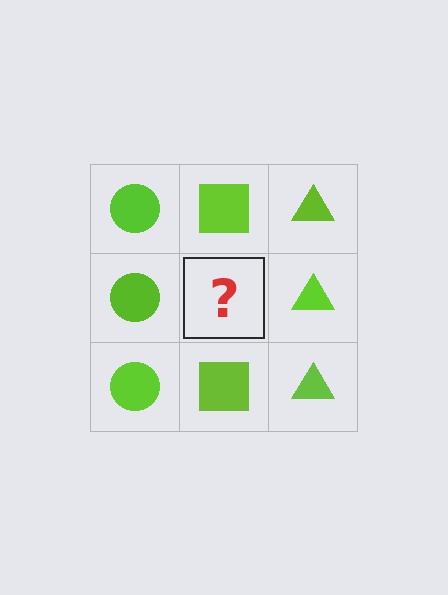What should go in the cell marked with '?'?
The missing cell should contain a lime square.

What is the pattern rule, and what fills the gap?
The rule is that each column has a consistent shape. The gap should be filled with a lime square.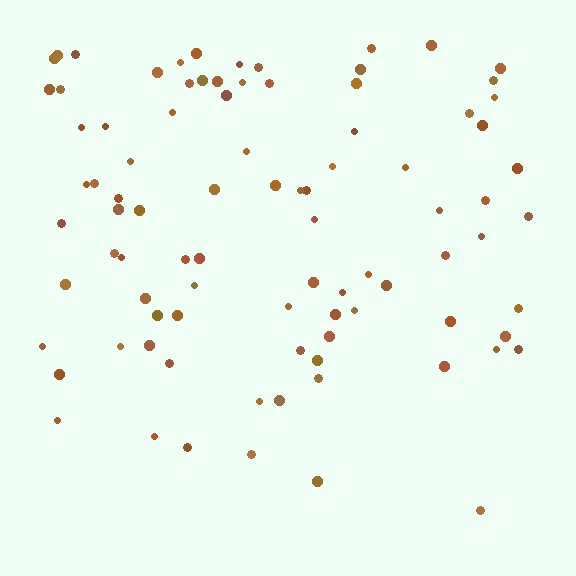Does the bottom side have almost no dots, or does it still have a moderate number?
Still a moderate number, just noticeably fewer than the top.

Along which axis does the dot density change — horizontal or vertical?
Vertical.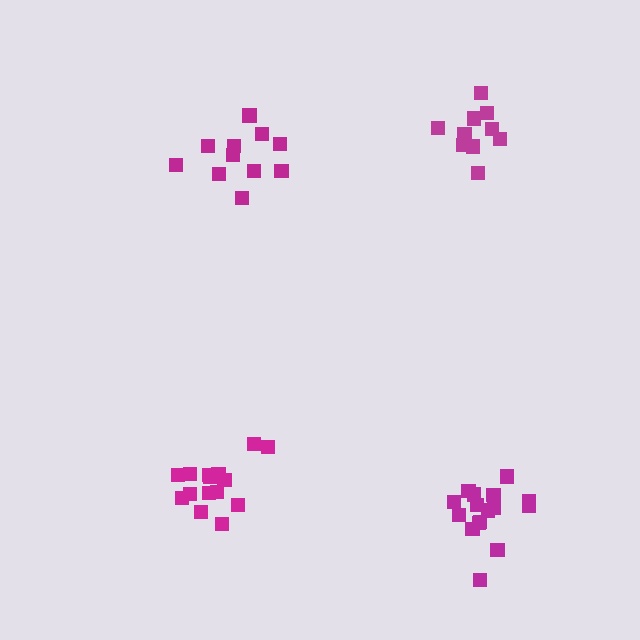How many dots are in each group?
Group 1: 11 dots, Group 2: 15 dots, Group 3: 10 dots, Group 4: 16 dots (52 total).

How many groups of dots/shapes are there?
There are 4 groups.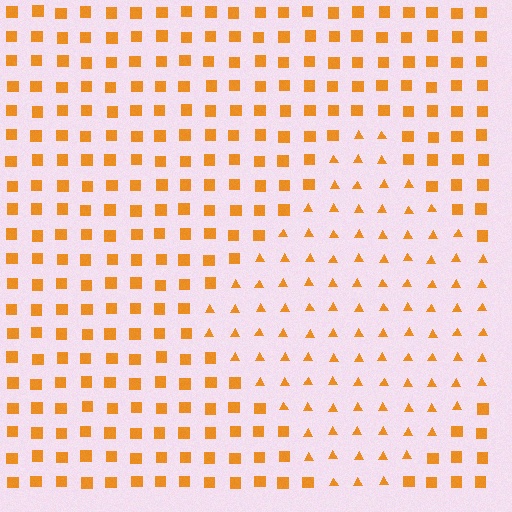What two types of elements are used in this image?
The image uses triangles inside the diamond region and squares outside it.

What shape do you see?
I see a diamond.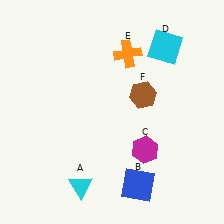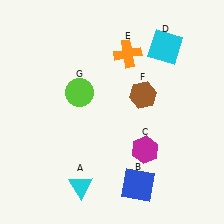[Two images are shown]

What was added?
A lime circle (G) was added in Image 2.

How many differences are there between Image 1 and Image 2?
There is 1 difference between the two images.